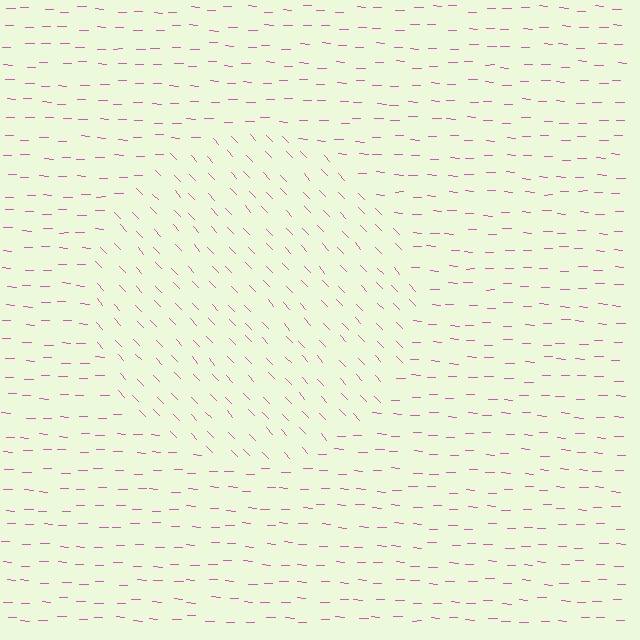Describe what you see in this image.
The image is filled with small pink line segments. A circle region in the image has lines oriented differently from the surrounding lines, creating a visible texture boundary.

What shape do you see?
I see a circle.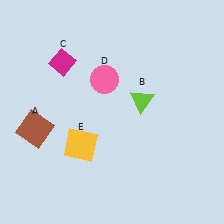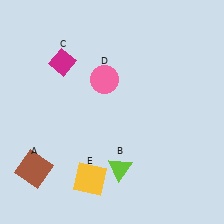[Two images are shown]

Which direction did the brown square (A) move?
The brown square (A) moved down.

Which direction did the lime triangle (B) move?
The lime triangle (B) moved down.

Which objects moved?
The objects that moved are: the brown square (A), the lime triangle (B), the yellow square (E).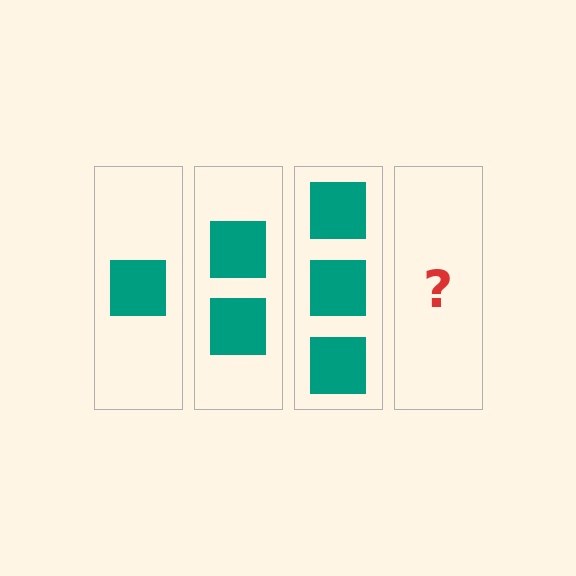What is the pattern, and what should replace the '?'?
The pattern is that each step adds one more square. The '?' should be 4 squares.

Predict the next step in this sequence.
The next step is 4 squares.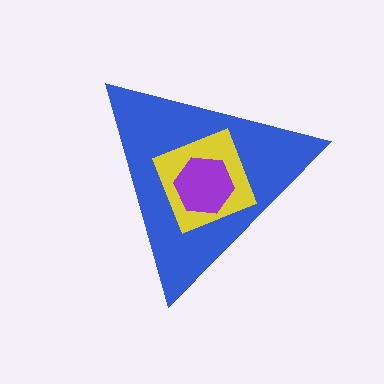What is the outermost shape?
The blue triangle.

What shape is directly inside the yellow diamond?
The purple hexagon.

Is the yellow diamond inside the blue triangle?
Yes.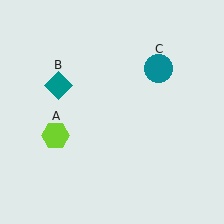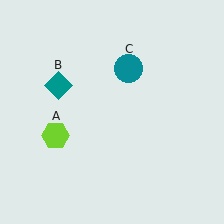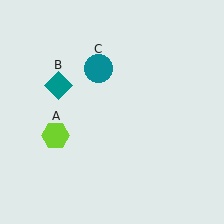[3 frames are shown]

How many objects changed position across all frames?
1 object changed position: teal circle (object C).